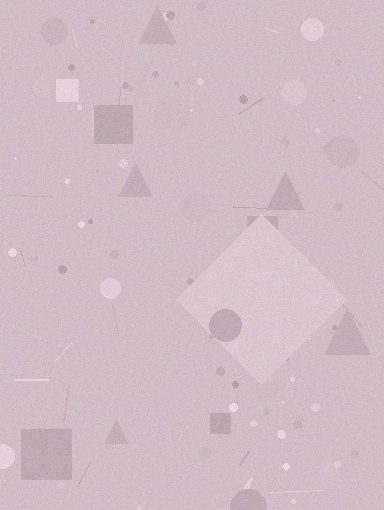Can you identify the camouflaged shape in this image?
The camouflaged shape is a diamond.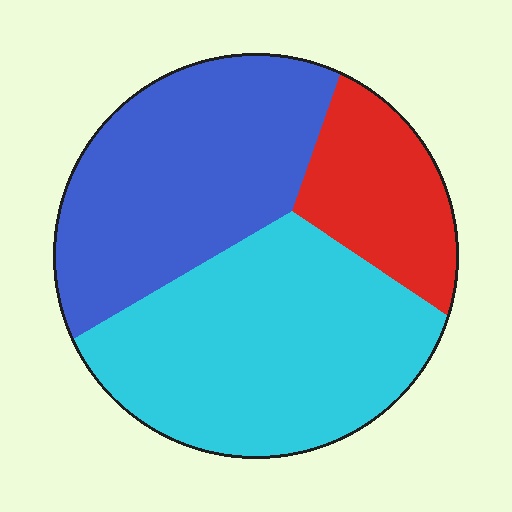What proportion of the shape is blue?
Blue covers roughly 40% of the shape.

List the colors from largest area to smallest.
From largest to smallest: cyan, blue, red.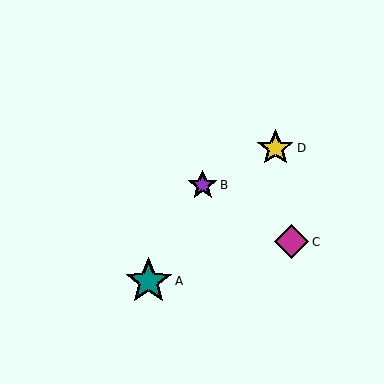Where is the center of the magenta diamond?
The center of the magenta diamond is at (292, 242).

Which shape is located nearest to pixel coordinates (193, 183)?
The purple star (labeled B) at (203, 185) is nearest to that location.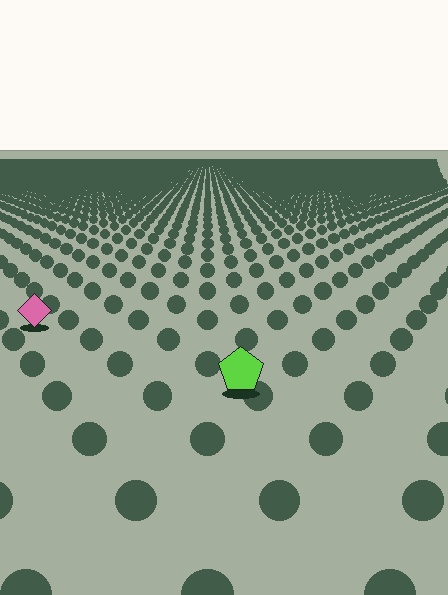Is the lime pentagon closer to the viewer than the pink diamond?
Yes. The lime pentagon is closer — you can tell from the texture gradient: the ground texture is coarser near it.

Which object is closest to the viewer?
The lime pentagon is closest. The texture marks near it are larger and more spread out.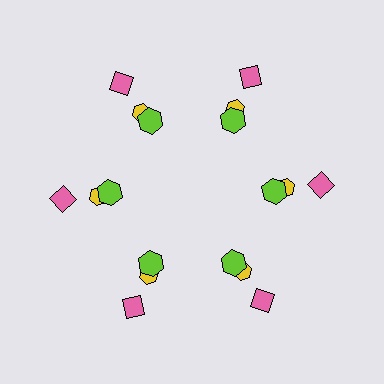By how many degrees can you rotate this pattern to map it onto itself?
The pattern maps onto itself every 60 degrees of rotation.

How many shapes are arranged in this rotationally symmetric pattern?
There are 18 shapes, arranged in 6 groups of 3.